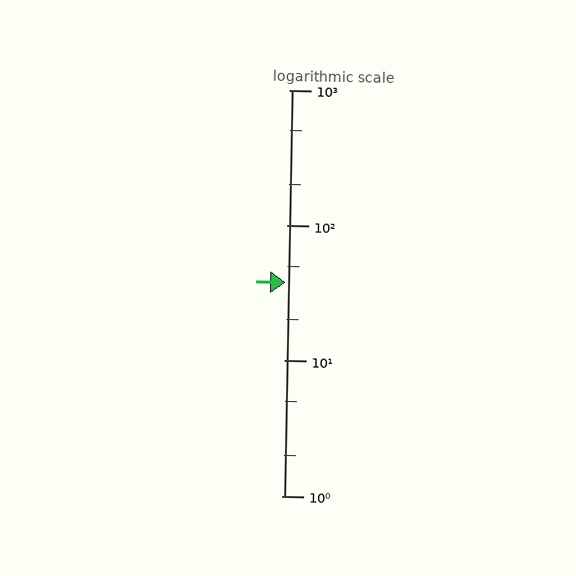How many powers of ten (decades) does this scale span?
The scale spans 3 decades, from 1 to 1000.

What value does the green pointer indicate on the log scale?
The pointer indicates approximately 38.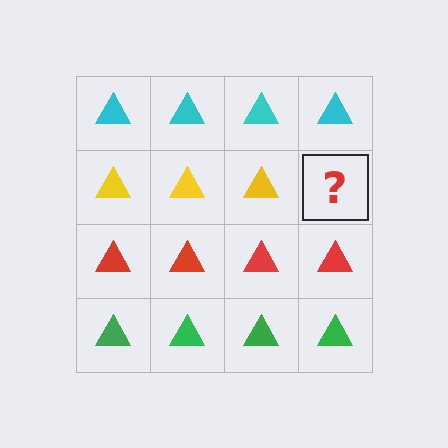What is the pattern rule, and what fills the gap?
The rule is that each row has a consistent color. The gap should be filled with a yellow triangle.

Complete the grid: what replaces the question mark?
The question mark should be replaced with a yellow triangle.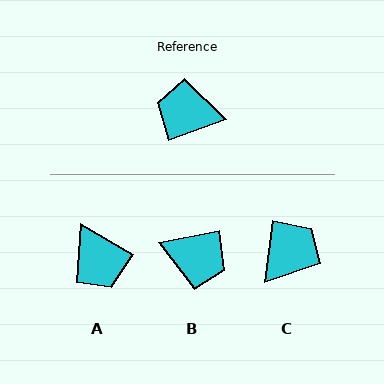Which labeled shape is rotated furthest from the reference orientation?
B, about 171 degrees away.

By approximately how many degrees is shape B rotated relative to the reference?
Approximately 171 degrees counter-clockwise.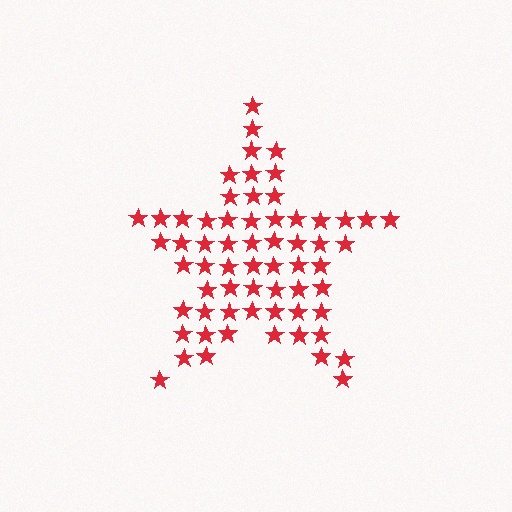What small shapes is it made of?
It is made of small stars.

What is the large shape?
The large shape is a star.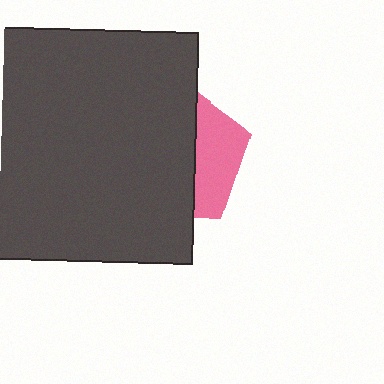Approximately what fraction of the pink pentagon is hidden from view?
Roughly 67% of the pink pentagon is hidden behind the dark gray square.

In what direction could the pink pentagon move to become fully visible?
The pink pentagon could move right. That would shift it out from behind the dark gray square entirely.